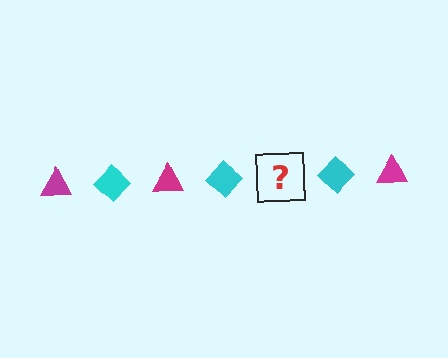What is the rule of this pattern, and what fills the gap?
The rule is that the pattern alternates between magenta triangle and cyan diamond. The gap should be filled with a magenta triangle.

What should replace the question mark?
The question mark should be replaced with a magenta triangle.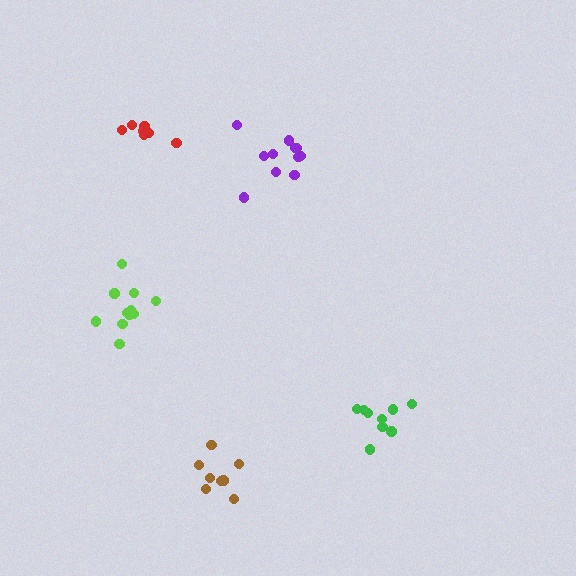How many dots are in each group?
Group 1: 9 dots, Group 2: 11 dots, Group 3: 11 dots, Group 4: 8 dots, Group 5: 7 dots (46 total).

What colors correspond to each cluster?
The clusters are colored: green, lime, purple, brown, red.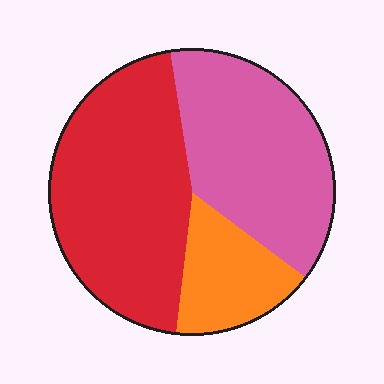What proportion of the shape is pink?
Pink takes up about three eighths (3/8) of the shape.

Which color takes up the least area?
Orange, at roughly 15%.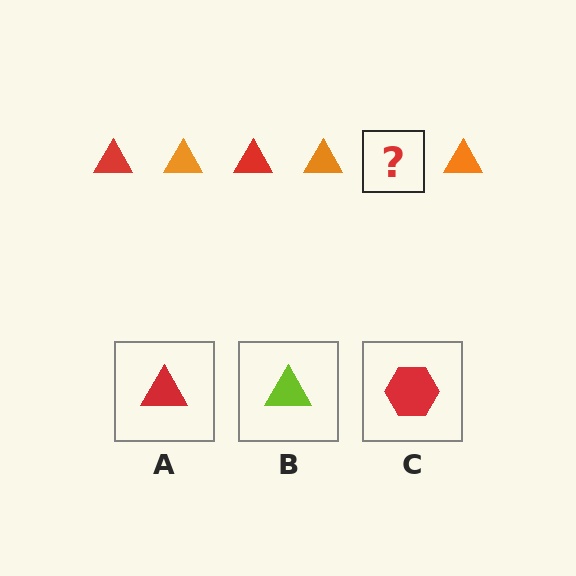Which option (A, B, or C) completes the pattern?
A.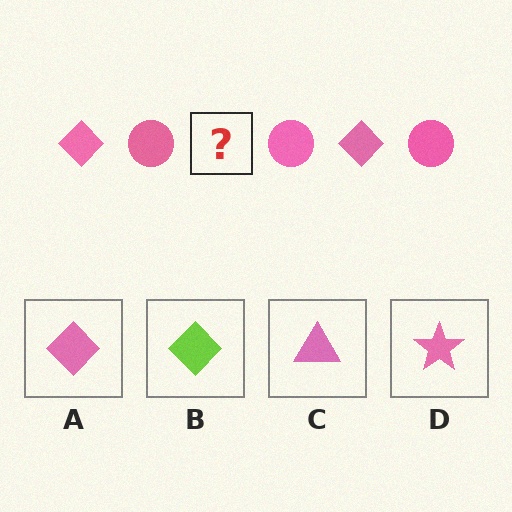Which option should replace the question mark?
Option A.